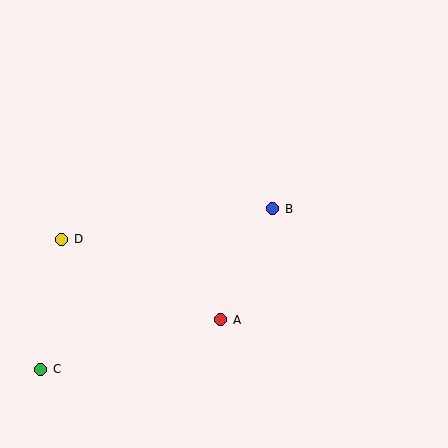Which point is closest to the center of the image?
Point B at (273, 209) is closest to the center.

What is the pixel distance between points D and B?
The distance between D and B is 213 pixels.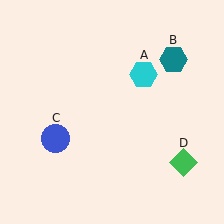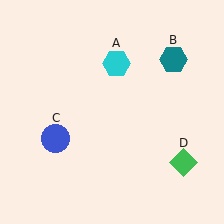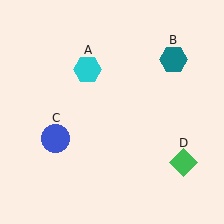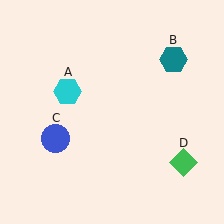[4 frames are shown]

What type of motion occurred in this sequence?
The cyan hexagon (object A) rotated counterclockwise around the center of the scene.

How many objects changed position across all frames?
1 object changed position: cyan hexagon (object A).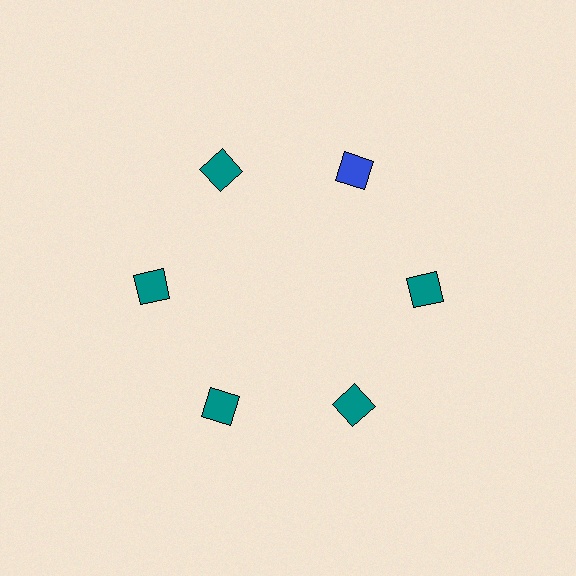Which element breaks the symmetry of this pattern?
The blue diamond at roughly the 1 o'clock position breaks the symmetry. All other shapes are teal diamonds.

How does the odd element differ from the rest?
It has a different color: blue instead of teal.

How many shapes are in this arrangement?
There are 6 shapes arranged in a ring pattern.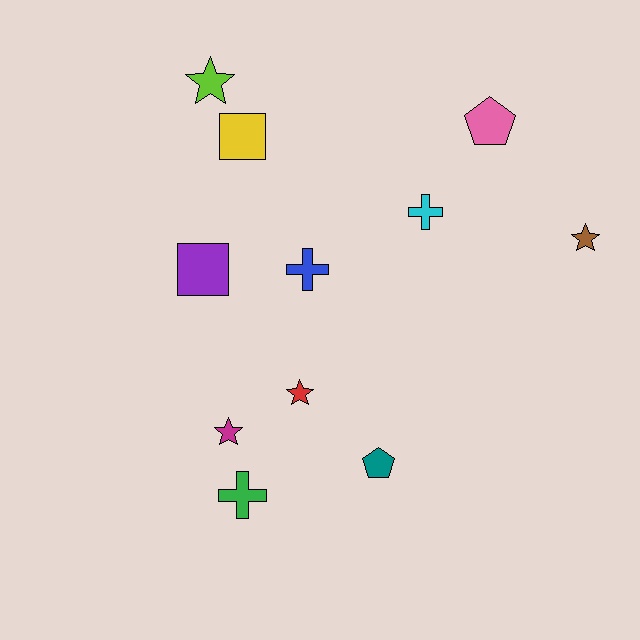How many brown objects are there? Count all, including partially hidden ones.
There is 1 brown object.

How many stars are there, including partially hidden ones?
There are 4 stars.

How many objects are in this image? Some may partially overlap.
There are 11 objects.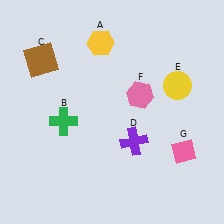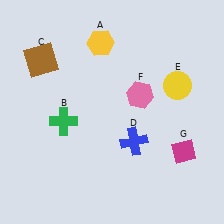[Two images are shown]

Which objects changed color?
D changed from purple to blue. G changed from pink to magenta.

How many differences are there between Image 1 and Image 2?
There are 2 differences between the two images.